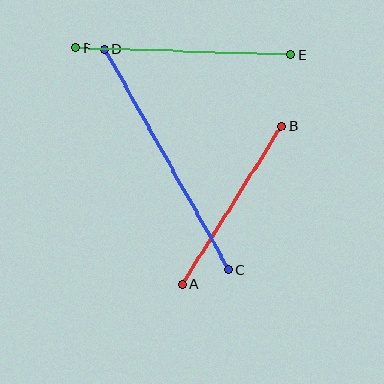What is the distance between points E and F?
The distance is approximately 215 pixels.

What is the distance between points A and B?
The distance is approximately 186 pixels.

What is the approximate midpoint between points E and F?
The midpoint is at approximately (184, 51) pixels.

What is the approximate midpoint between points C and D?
The midpoint is at approximately (167, 159) pixels.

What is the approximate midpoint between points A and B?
The midpoint is at approximately (232, 205) pixels.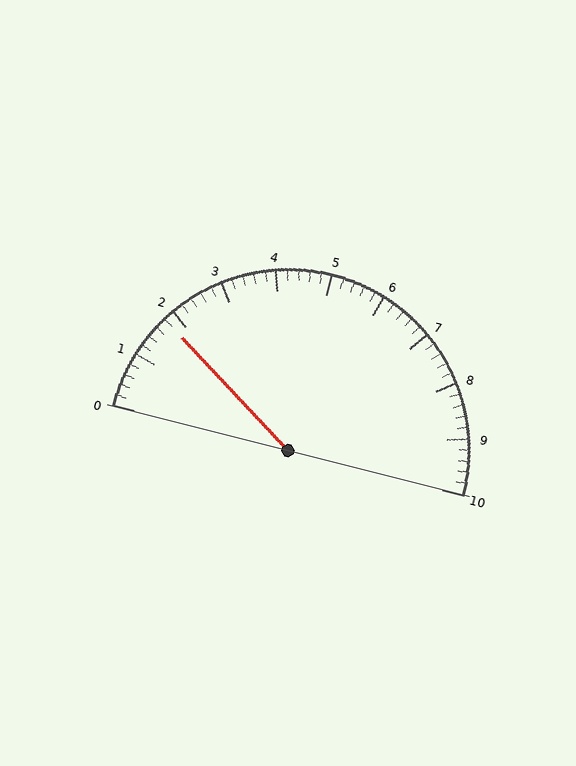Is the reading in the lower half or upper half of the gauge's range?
The reading is in the lower half of the range (0 to 10).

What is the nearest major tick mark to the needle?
The nearest major tick mark is 2.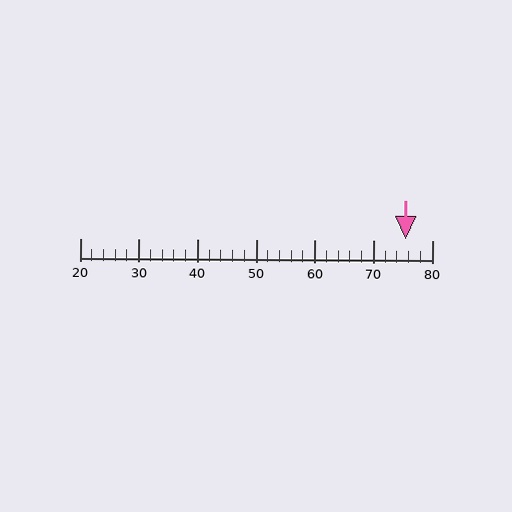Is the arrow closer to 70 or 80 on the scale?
The arrow is closer to 80.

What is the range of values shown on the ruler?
The ruler shows values from 20 to 80.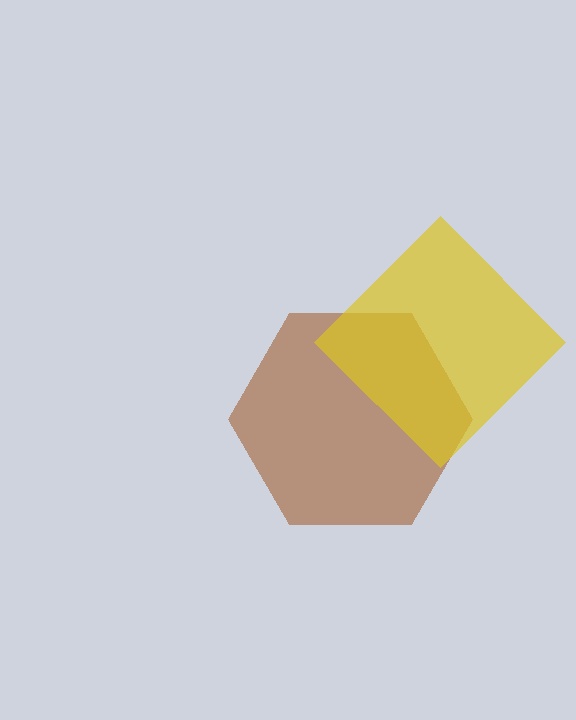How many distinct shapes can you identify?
There are 2 distinct shapes: a brown hexagon, a yellow diamond.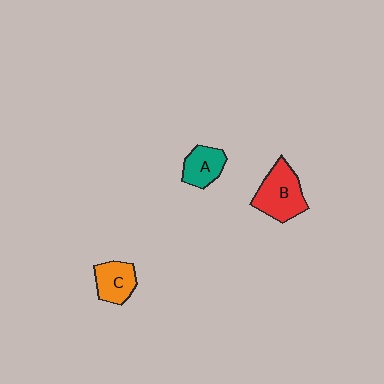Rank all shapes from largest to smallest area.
From largest to smallest: B (red), C (orange), A (teal).